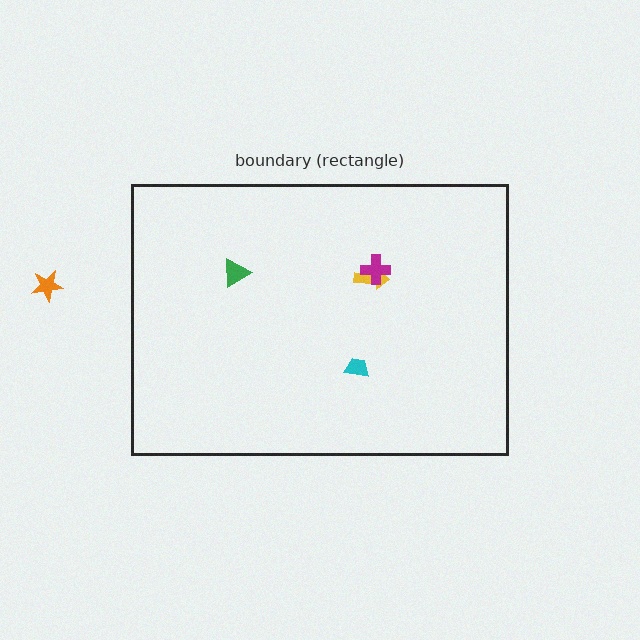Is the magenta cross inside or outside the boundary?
Inside.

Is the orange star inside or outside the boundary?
Outside.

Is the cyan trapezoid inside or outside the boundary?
Inside.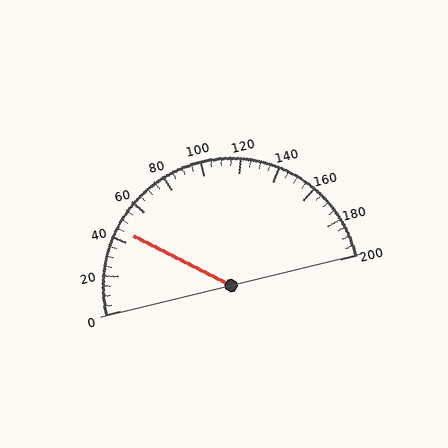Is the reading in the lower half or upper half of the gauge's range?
The reading is in the lower half of the range (0 to 200).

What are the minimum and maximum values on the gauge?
The gauge ranges from 0 to 200.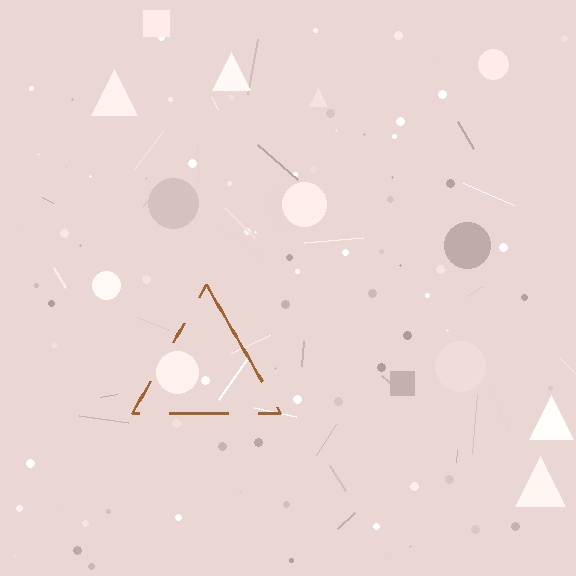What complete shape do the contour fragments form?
The contour fragments form a triangle.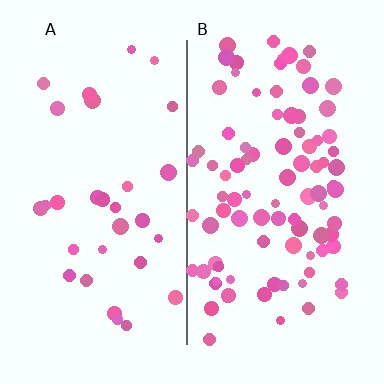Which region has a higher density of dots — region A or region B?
B (the right).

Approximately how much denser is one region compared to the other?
Approximately 2.9× — region B over region A.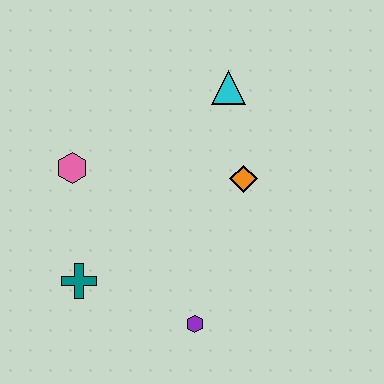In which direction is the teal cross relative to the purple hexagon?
The teal cross is to the left of the purple hexagon.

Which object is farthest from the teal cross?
The cyan triangle is farthest from the teal cross.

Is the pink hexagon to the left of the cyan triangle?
Yes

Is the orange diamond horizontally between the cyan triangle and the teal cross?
No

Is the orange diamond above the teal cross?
Yes